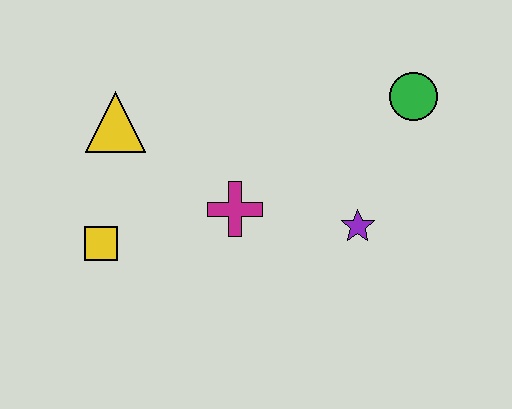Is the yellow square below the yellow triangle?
Yes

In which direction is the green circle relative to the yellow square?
The green circle is to the right of the yellow square.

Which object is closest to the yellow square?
The yellow triangle is closest to the yellow square.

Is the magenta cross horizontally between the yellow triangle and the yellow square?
No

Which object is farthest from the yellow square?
The green circle is farthest from the yellow square.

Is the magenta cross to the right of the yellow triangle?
Yes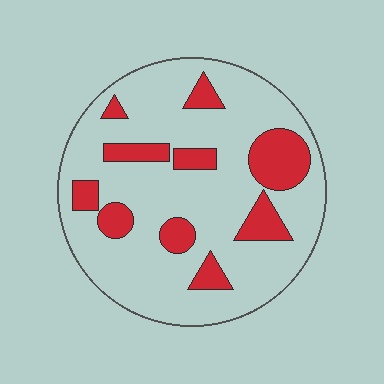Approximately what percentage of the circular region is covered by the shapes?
Approximately 20%.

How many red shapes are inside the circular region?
10.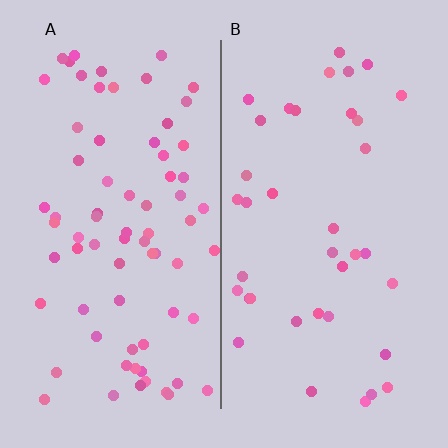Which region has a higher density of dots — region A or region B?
A (the left).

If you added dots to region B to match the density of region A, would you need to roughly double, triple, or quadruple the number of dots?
Approximately double.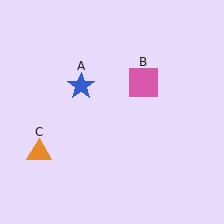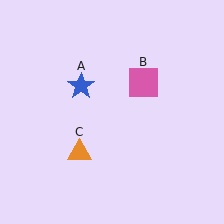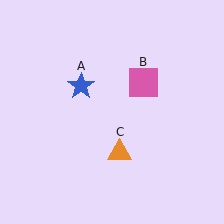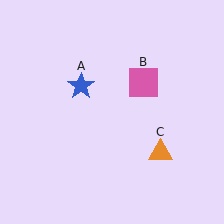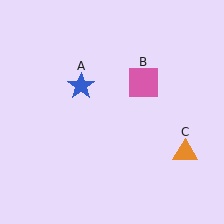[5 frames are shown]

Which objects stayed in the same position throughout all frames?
Blue star (object A) and pink square (object B) remained stationary.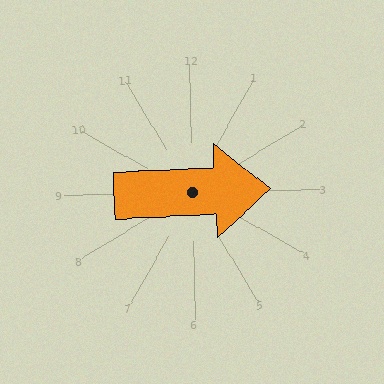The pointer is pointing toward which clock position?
Roughly 3 o'clock.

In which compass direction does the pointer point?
East.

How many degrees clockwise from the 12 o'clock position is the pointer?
Approximately 89 degrees.